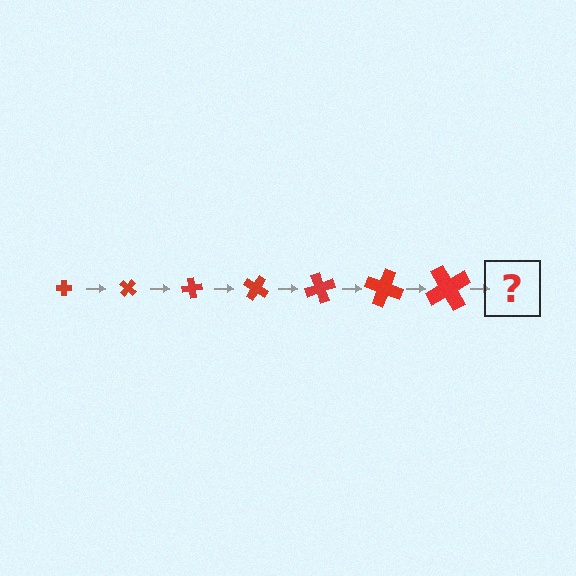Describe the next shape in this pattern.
It should be a cross, larger than the previous one and rotated 280 degrees from the start.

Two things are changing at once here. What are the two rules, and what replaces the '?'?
The two rules are that the cross grows larger each step and it rotates 40 degrees each step. The '?' should be a cross, larger than the previous one and rotated 280 degrees from the start.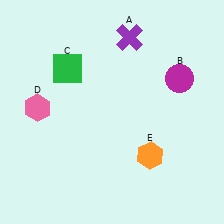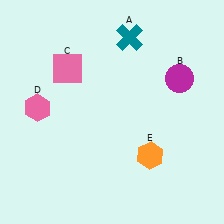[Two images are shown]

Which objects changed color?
A changed from purple to teal. C changed from green to pink.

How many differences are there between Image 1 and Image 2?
There are 2 differences between the two images.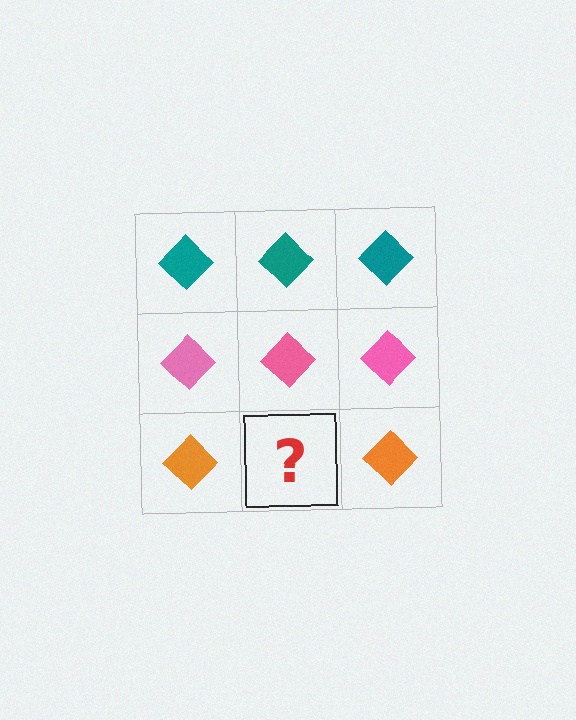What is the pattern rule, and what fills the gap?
The rule is that each row has a consistent color. The gap should be filled with an orange diamond.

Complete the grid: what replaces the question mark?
The question mark should be replaced with an orange diamond.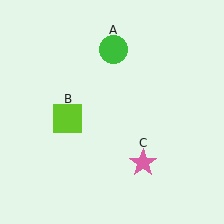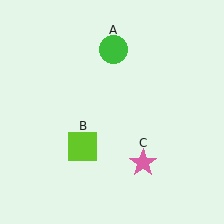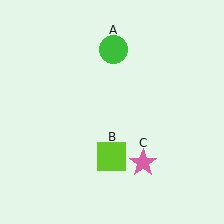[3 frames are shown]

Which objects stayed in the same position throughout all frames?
Green circle (object A) and pink star (object C) remained stationary.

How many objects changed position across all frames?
1 object changed position: lime square (object B).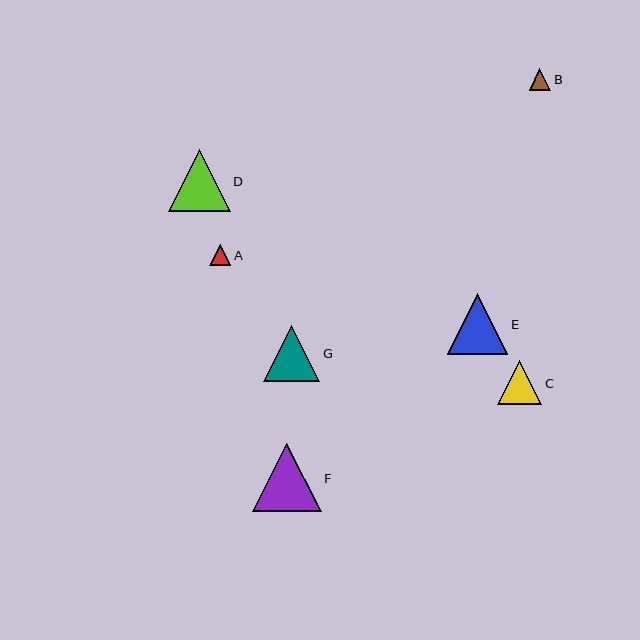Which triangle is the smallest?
Triangle A is the smallest with a size of approximately 21 pixels.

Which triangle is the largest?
Triangle F is the largest with a size of approximately 69 pixels.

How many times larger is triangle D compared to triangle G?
Triangle D is approximately 1.1 times the size of triangle G.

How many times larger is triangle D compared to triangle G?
Triangle D is approximately 1.1 times the size of triangle G.